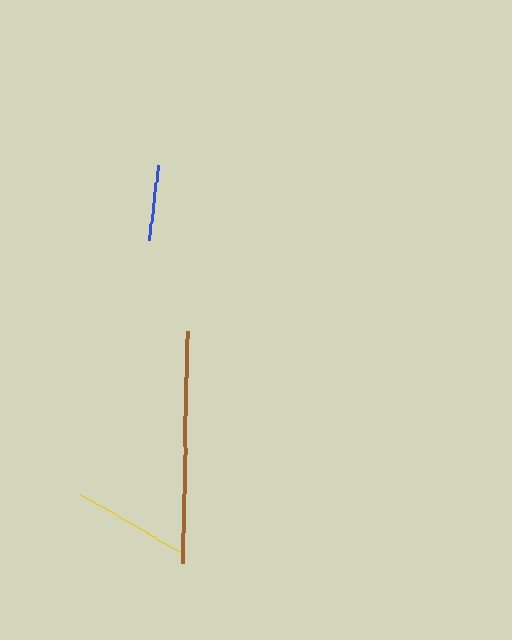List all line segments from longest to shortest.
From longest to shortest: brown, yellow, blue.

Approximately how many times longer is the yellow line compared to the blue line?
The yellow line is approximately 1.6 times the length of the blue line.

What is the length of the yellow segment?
The yellow segment is approximately 121 pixels long.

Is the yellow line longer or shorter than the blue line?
The yellow line is longer than the blue line.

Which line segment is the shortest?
The blue line is the shortest at approximately 76 pixels.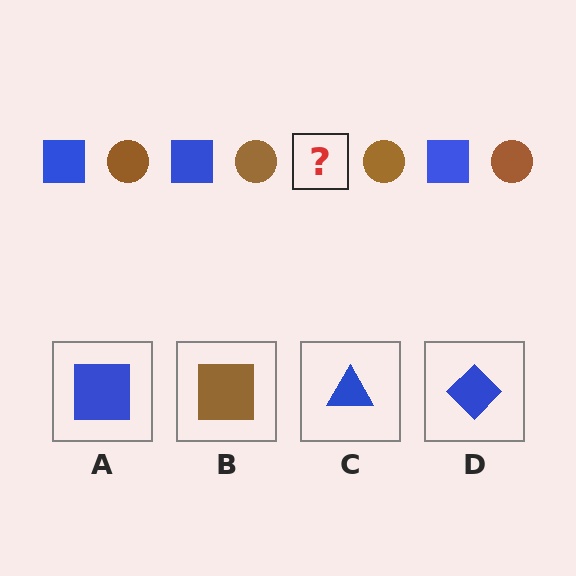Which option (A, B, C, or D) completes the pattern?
A.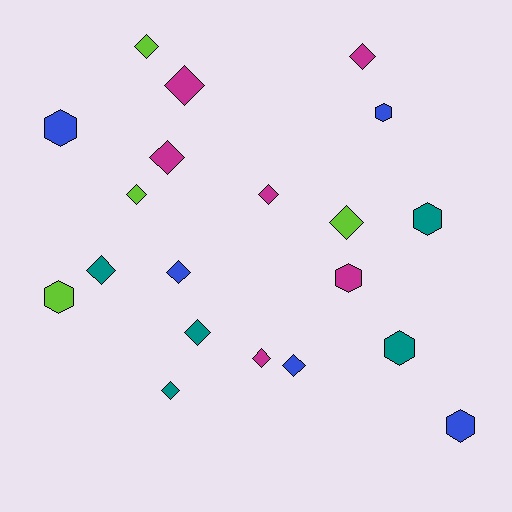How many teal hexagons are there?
There are 2 teal hexagons.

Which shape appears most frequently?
Diamond, with 13 objects.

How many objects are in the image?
There are 20 objects.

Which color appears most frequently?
Magenta, with 6 objects.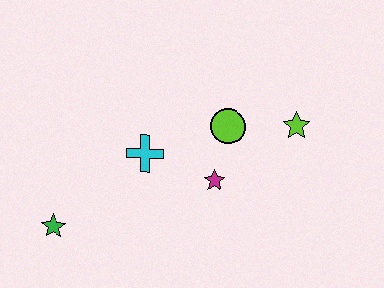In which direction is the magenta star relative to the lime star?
The magenta star is to the left of the lime star.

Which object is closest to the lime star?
The lime circle is closest to the lime star.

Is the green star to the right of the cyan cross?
No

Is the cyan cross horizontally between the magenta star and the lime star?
No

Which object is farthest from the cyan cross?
The lime star is farthest from the cyan cross.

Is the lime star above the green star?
Yes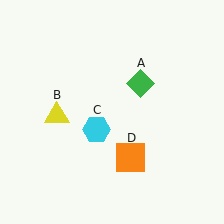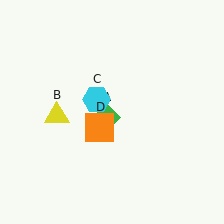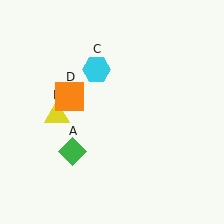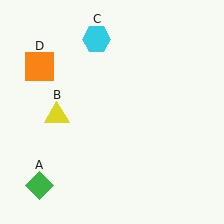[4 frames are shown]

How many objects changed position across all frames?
3 objects changed position: green diamond (object A), cyan hexagon (object C), orange square (object D).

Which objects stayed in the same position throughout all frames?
Yellow triangle (object B) remained stationary.